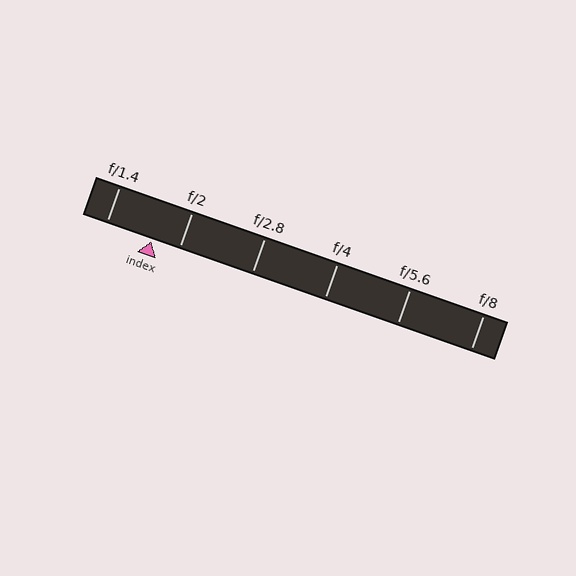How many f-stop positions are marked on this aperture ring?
There are 6 f-stop positions marked.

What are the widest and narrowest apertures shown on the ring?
The widest aperture shown is f/1.4 and the narrowest is f/8.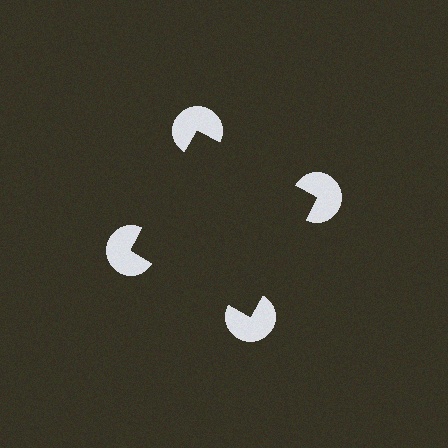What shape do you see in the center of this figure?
An illusory square — its edges are inferred from the aligned wedge cuts in the pac-man discs, not physically drawn.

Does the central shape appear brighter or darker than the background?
It typically appears slightly darker than the background, even though no actual brightness change is drawn.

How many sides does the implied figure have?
4 sides.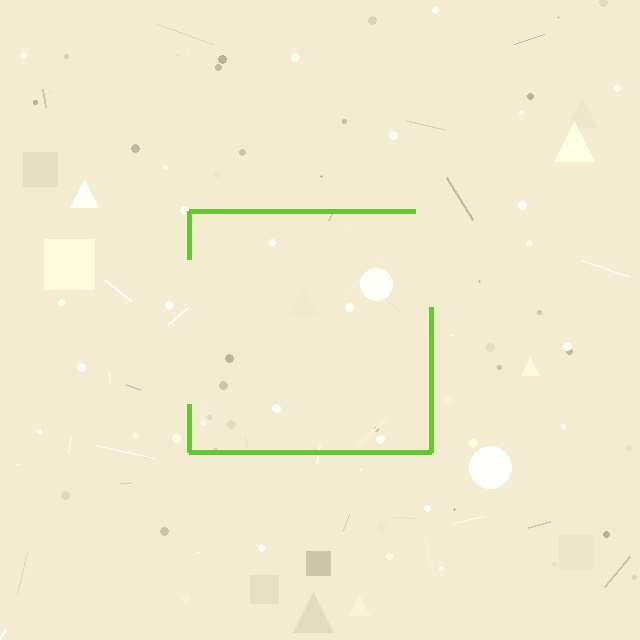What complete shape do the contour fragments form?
The contour fragments form a square.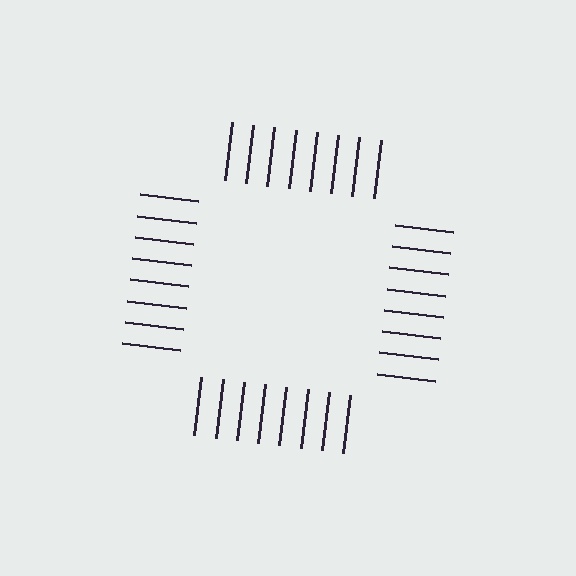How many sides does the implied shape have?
4 sides — the line-ends trace a square.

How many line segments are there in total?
32 — 8 along each of the 4 edges.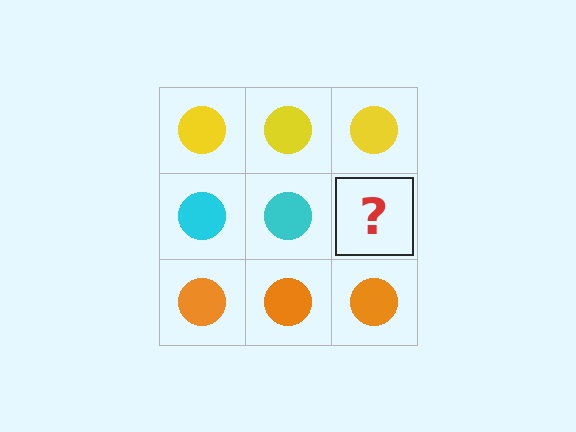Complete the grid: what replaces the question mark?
The question mark should be replaced with a cyan circle.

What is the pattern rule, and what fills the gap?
The rule is that each row has a consistent color. The gap should be filled with a cyan circle.